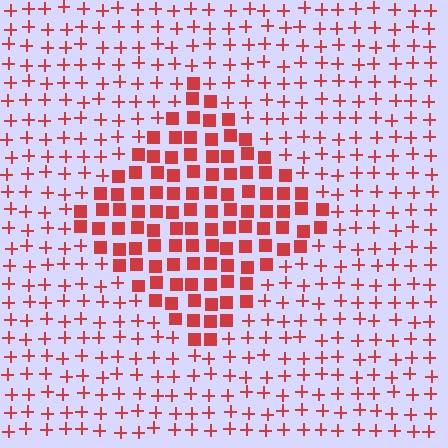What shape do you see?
I see a diamond.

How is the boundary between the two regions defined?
The boundary is defined by a change in element shape: squares inside vs. plus signs outside. All elements share the same color and spacing.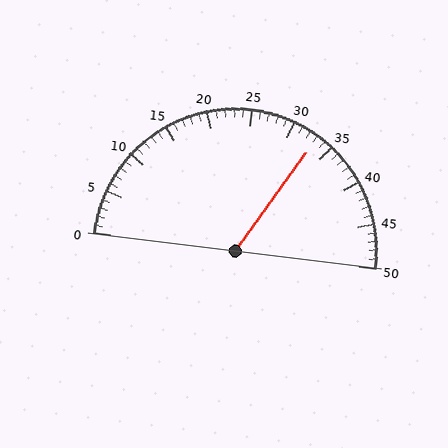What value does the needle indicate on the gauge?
The needle indicates approximately 33.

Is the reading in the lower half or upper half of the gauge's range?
The reading is in the upper half of the range (0 to 50).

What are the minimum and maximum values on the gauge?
The gauge ranges from 0 to 50.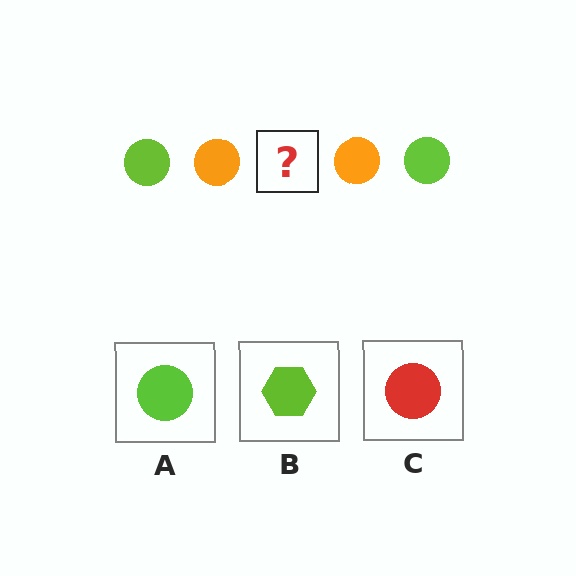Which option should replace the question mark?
Option A.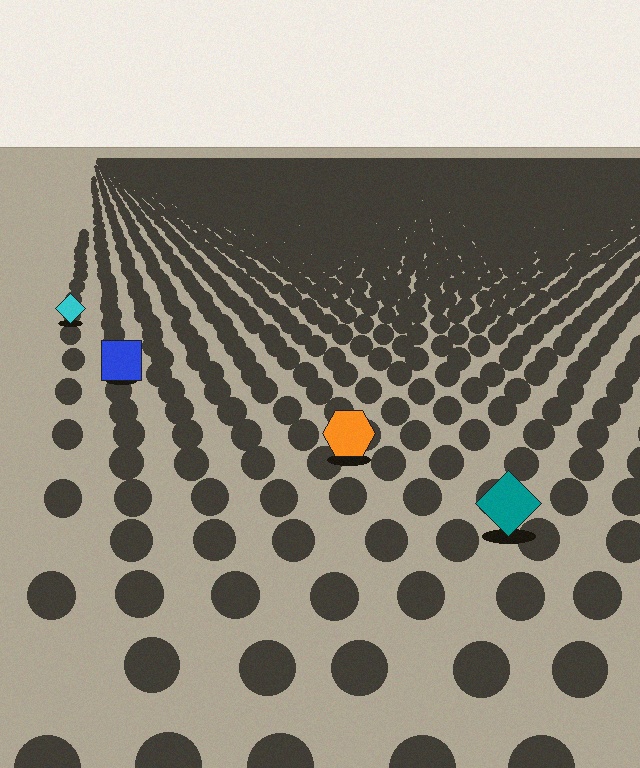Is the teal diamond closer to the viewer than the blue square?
Yes. The teal diamond is closer — you can tell from the texture gradient: the ground texture is coarser near it.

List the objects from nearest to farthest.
From nearest to farthest: the teal diamond, the orange hexagon, the blue square, the cyan diamond.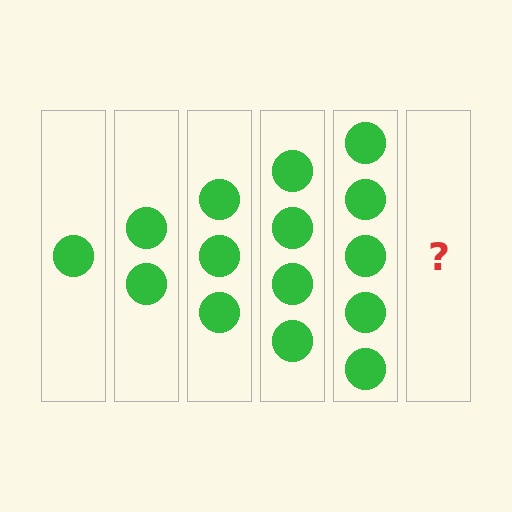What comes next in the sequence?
The next element should be 6 circles.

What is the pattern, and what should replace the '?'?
The pattern is that each step adds one more circle. The '?' should be 6 circles.